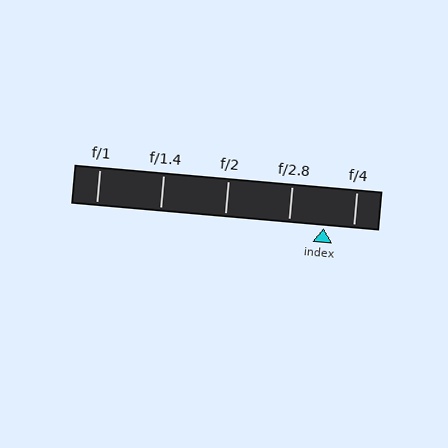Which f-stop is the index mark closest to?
The index mark is closest to f/4.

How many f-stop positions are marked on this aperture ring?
There are 5 f-stop positions marked.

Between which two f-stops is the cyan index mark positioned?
The index mark is between f/2.8 and f/4.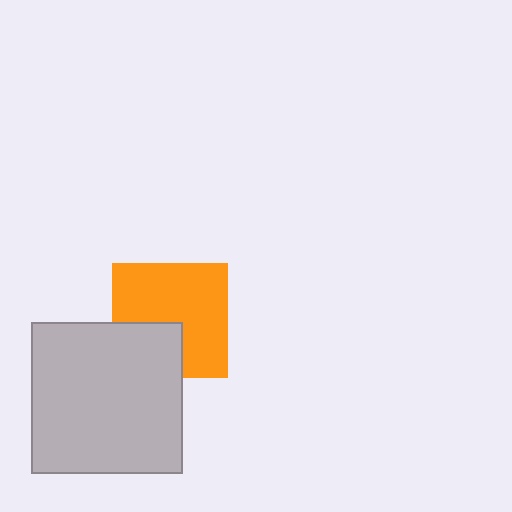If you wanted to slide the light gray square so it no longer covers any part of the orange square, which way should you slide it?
Slide it toward the lower-left — that is the most direct way to separate the two shapes.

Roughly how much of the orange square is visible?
Most of it is visible (roughly 70%).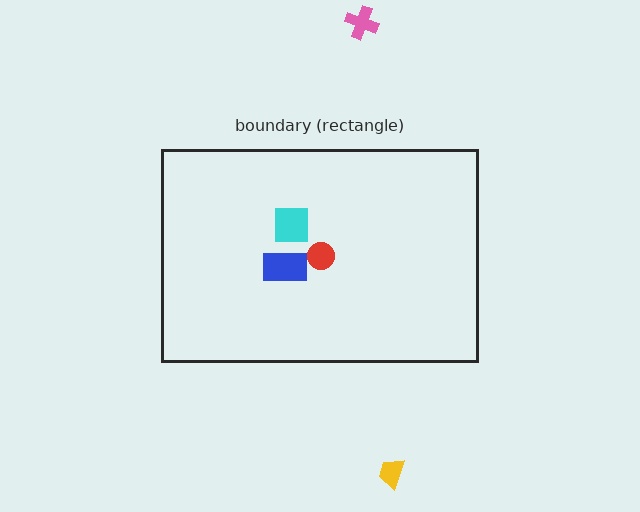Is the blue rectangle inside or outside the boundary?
Inside.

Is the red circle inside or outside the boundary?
Inside.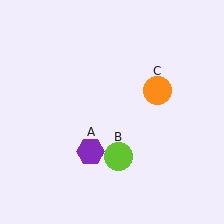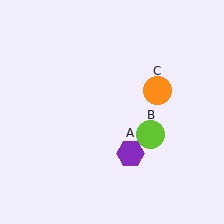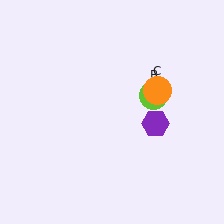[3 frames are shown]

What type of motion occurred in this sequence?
The purple hexagon (object A), lime circle (object B) rotated counterclockwise around the center of the scene.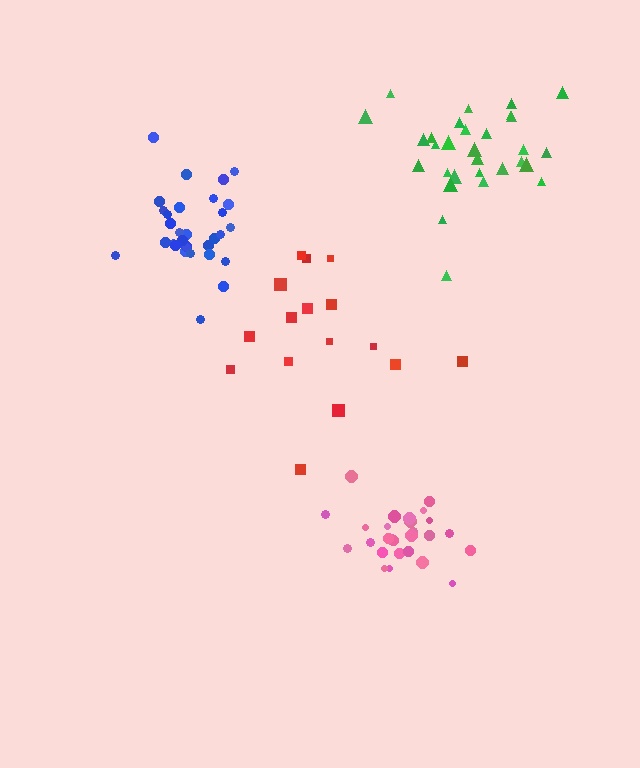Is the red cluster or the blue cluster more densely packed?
Blue.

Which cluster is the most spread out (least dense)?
Red.